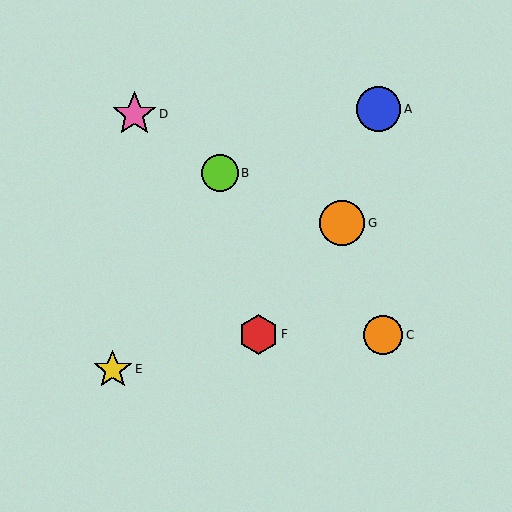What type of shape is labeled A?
Shape A is a blue circle.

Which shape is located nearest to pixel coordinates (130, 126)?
The pink star (labeled D) at (134, 114) is nearest to that location.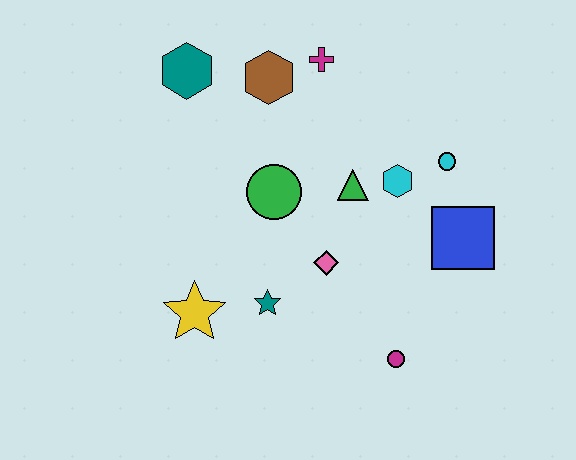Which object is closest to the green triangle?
The cyan hexagon is closest to the green triangle.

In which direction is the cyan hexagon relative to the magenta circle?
The cyan hexagon is above the magenta circle.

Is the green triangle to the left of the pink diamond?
No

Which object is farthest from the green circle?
The magenta circle is farthest from the green circle.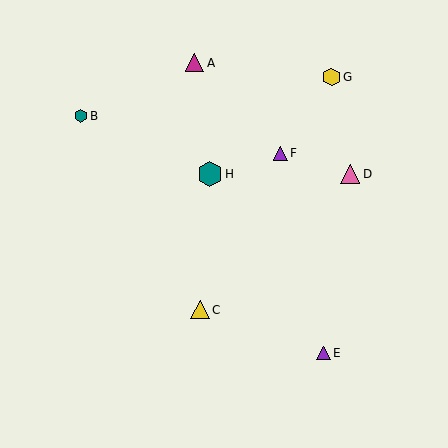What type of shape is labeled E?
Shape E is a purple triangle.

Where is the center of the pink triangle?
The center of the pink triangle is at (350, 174).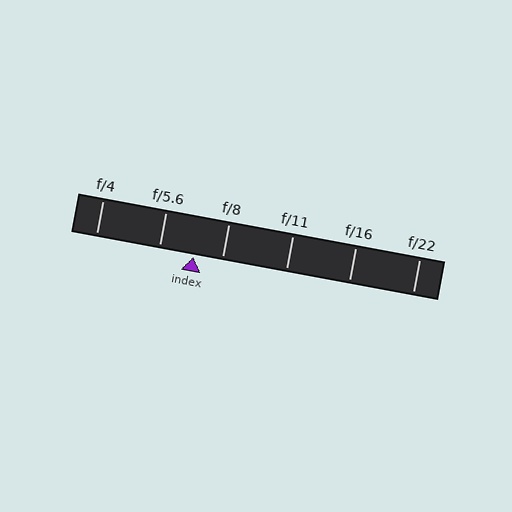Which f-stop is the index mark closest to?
The index mark is closest to f/8.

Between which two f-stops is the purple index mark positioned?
The index mark is between f/5.6 and f/8.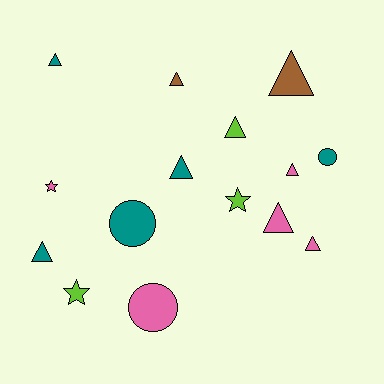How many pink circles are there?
There is 1 pink circle.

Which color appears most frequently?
Teal, with 5 objects.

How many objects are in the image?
There are 15 objects.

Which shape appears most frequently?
Triangle, with 9 objects.